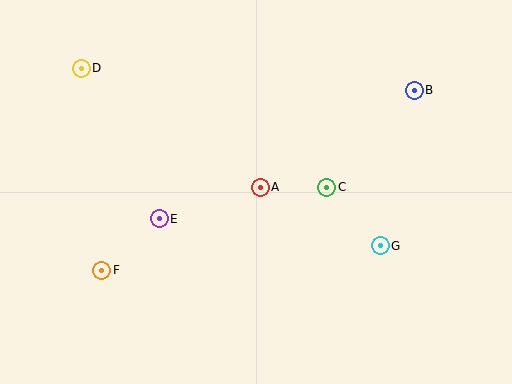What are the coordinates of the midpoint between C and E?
The midpoint between C and E is at (243, 203).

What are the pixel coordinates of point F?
Point F is at (102, 270).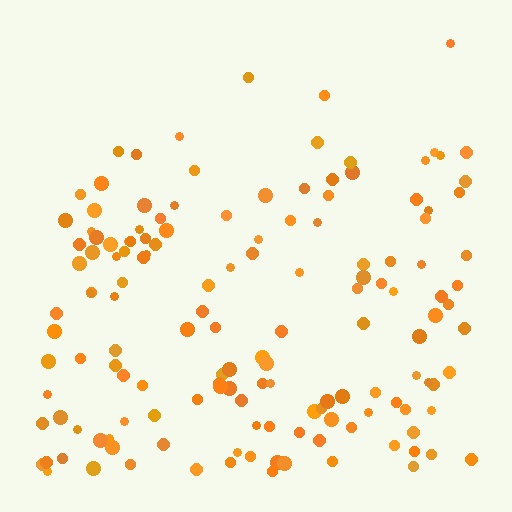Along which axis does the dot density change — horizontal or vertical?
Vertical.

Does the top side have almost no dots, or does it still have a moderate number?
Still a moderate number, just noticeably fewer than the bottom.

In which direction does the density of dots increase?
From top to bottom, with the bottom side densest.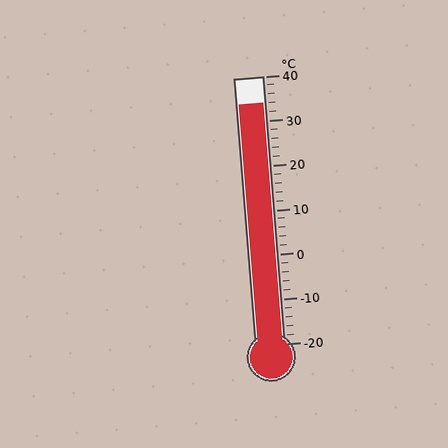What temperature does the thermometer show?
The thermometer shows approximately 34°C.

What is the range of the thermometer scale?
The thermometer scale ranges from -20°C to 40°C.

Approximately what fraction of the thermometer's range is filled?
The thermometer is filled to approximately 90% of its range.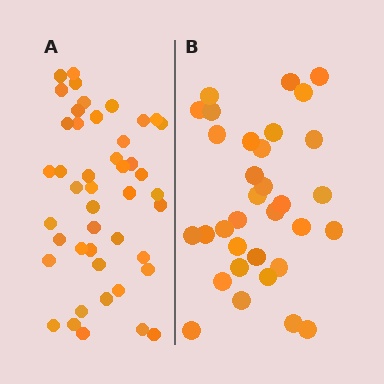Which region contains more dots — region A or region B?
Region A (the left region) has more dots.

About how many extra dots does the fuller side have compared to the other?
Region A has roughly 12 or so more dots than region B.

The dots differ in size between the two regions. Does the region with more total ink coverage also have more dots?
No. Region B has more total ink coverage because its dots are larger, but region A actually contains more individual dots. Total area can be misleading — the number of items is what matters here.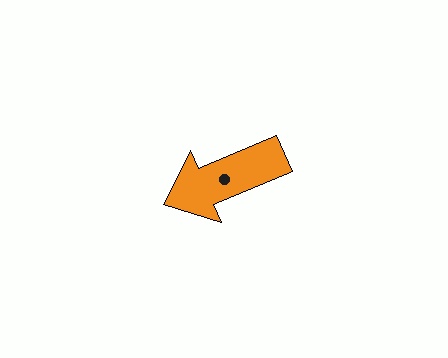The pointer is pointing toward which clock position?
Roughly 8 o'clock.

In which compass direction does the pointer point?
Southwest.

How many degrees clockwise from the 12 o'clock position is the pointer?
Approximately 247 degrees.